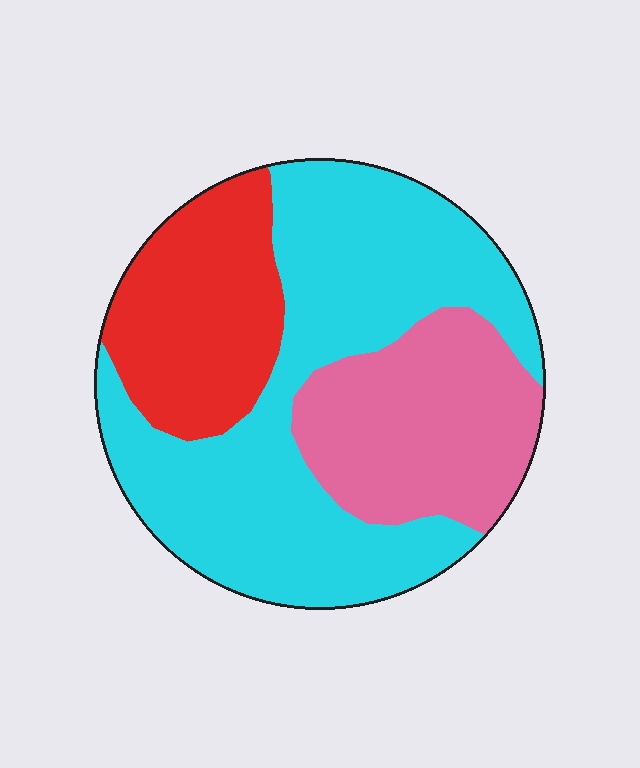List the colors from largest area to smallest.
From largest to smallest: cyan, pink, red.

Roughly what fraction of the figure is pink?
Pink covers roughly 25% of the figure.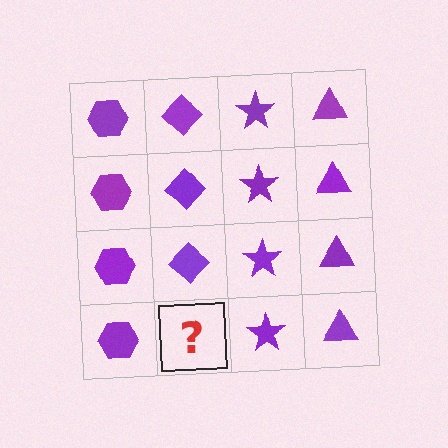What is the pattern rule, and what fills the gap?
The rule is that each column has a consistent shape. The gap should be filled with a purple diamond.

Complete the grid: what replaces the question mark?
The question mark should be replaced with a purple diamond.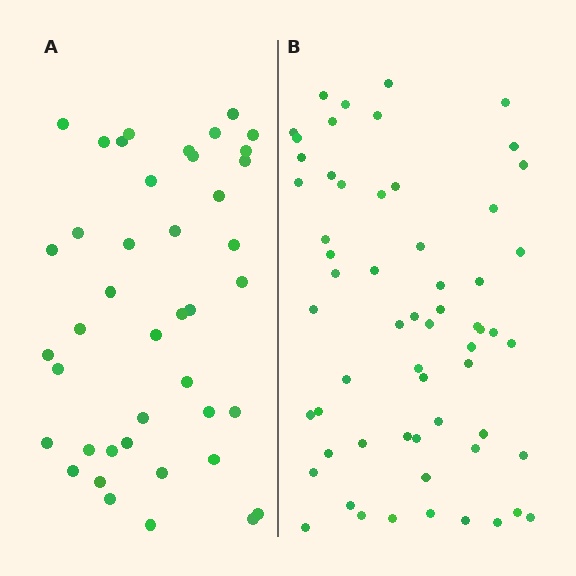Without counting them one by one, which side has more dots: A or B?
Region B (the right region) has more dots.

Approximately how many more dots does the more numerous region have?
Region B has approximately 20 more dots than region A.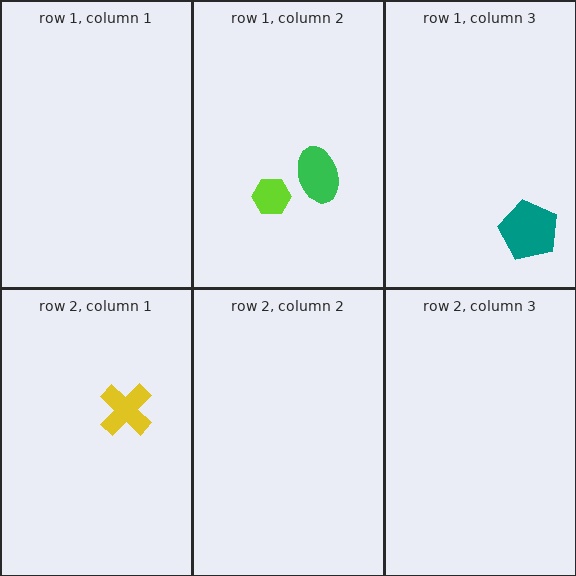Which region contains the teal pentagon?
The row 1, column 3 region.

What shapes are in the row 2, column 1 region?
The yellow cross.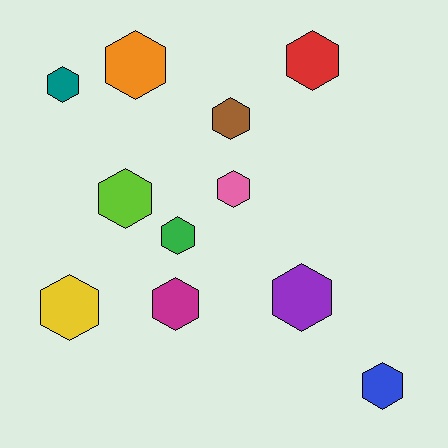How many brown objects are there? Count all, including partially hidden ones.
There is 1 brown object.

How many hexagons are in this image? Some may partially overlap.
There are 11 hexagons.